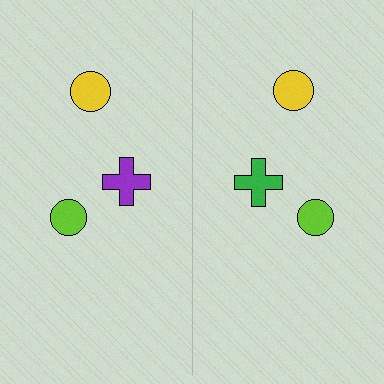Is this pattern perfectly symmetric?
No, the pattern is not perfectly symmetric. The green cross on the right side breaks the symmetry — its mirror counterpart is purple.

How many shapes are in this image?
There are 6 shapes in this image.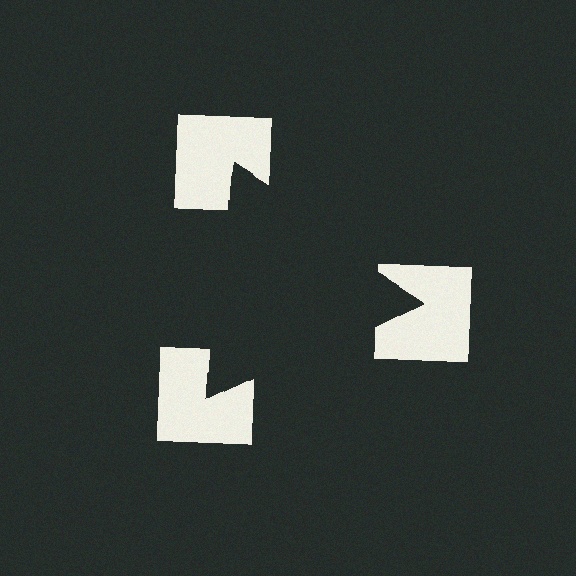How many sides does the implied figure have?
3 sides.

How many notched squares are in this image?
There are 3 — one at each vertex of the illusory triangle.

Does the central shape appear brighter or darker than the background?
It typically appears slightly darker than the background, even though no actual brightness change is drawn.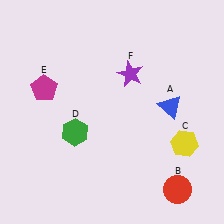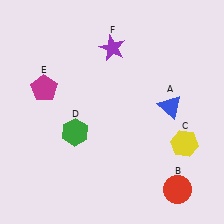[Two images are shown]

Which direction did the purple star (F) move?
The purple star (F) moved up.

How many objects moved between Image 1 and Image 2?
1 object moved between the two images.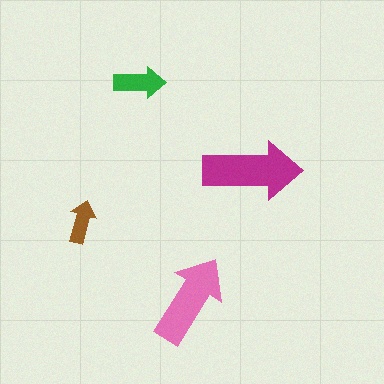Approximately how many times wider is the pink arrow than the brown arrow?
About 2 times wider.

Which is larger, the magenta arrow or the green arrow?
The magenta one.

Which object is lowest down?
The pink arrow is bottommost.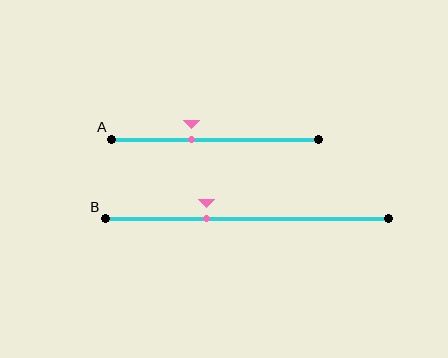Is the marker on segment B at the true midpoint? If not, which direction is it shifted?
No, the marker on segment B is shifted to the left by about 14% of the segment length.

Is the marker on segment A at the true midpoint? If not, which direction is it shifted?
No, the marker on segment A is shifted to the left by about 12% of the segment length.